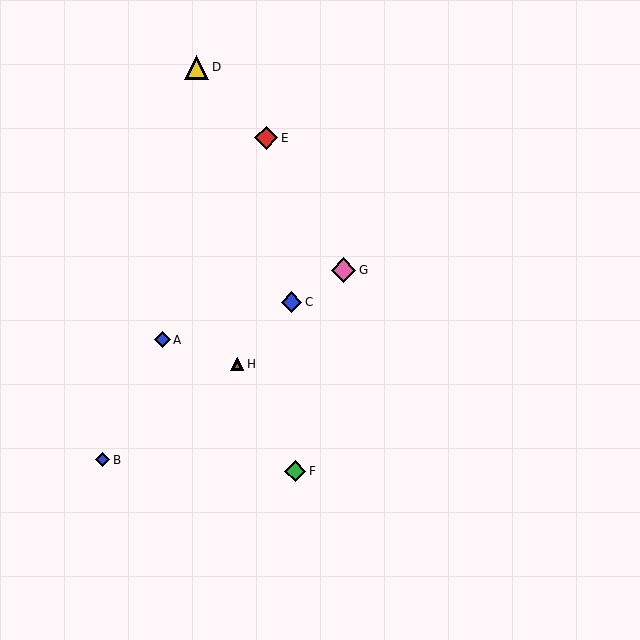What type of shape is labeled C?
Shape C is a blue diamond.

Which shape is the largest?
The pink diamond (labeled G) is the largest.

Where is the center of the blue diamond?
The center of the blue diamond is at (292, 302).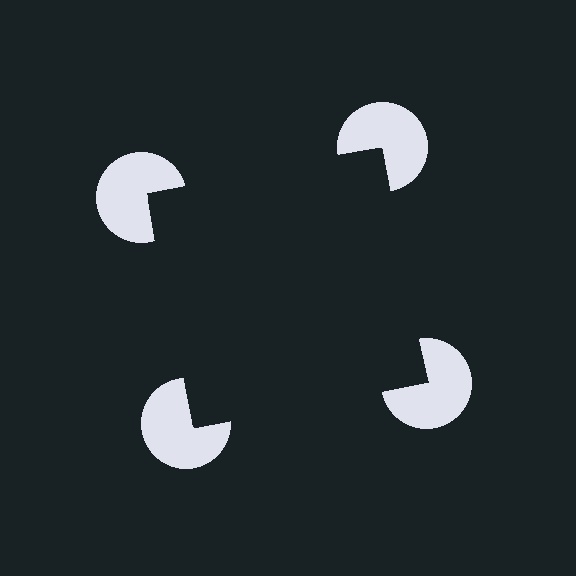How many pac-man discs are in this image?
There are 4 — one at each vertex of the illusory square.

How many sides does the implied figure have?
4 sides.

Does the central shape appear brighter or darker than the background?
It typically appears slightly darker than the background, even though no actual brightness change is drawn.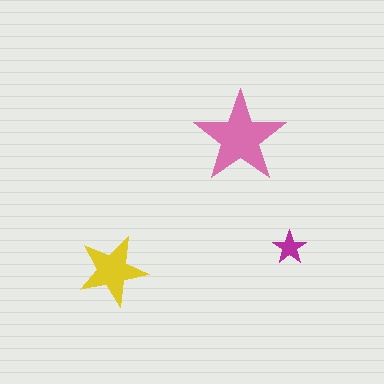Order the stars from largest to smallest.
the pink one, the yellow one, the magenta one.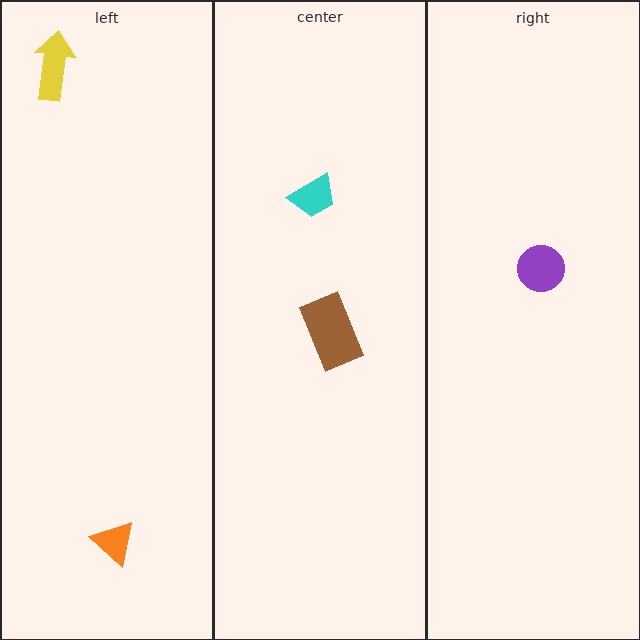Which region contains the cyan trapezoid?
The center region.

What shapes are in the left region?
The orange triangle, the yellow arrow.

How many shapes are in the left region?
2.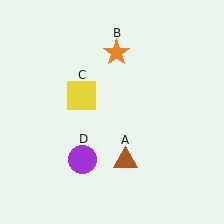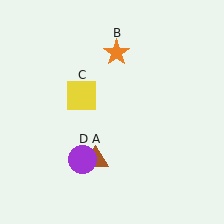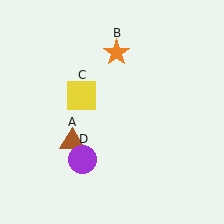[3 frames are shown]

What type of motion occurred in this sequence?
The brown triangle (object A) rotated clockwise around the center of the scene.